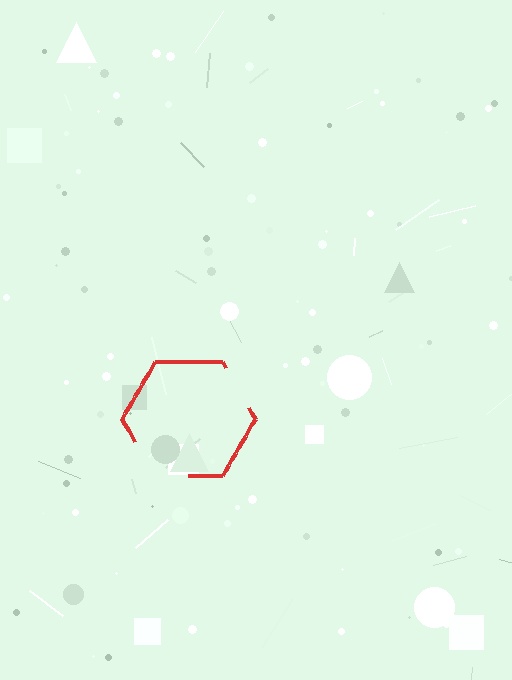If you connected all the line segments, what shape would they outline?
They would outline a hexagon.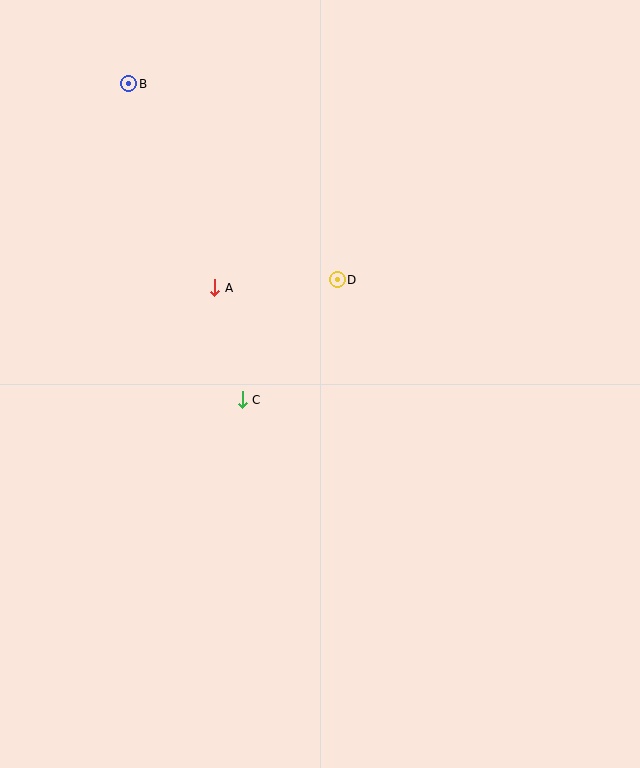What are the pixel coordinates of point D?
Point D is at (337, 280).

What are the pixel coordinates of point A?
Point A is at (215, 288).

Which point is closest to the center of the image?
Point C at (242, 400) is closest to the center.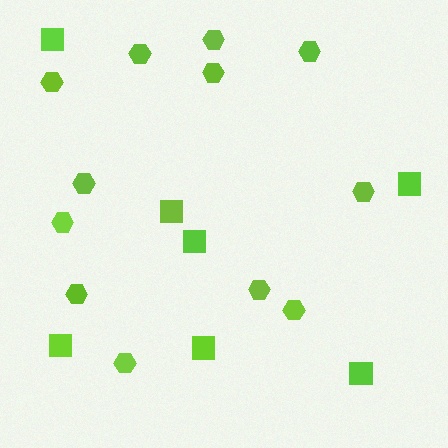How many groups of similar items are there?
There are 2 groups: one group of squares (7) and one group of hexagons (12).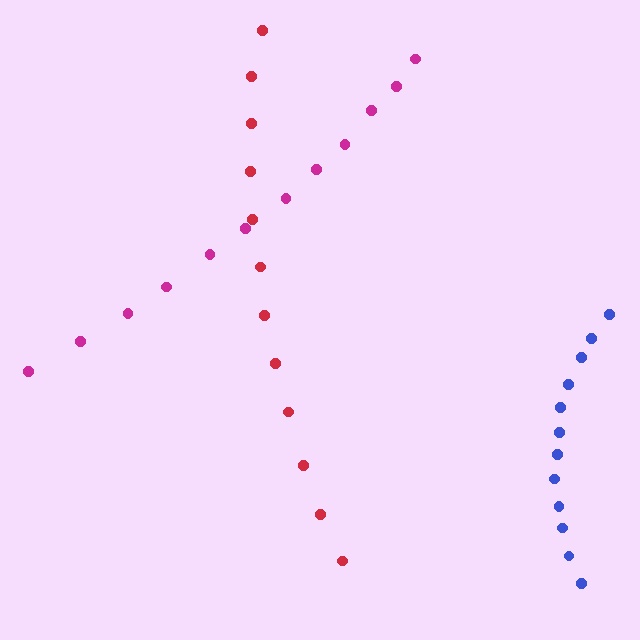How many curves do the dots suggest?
There are 3 distinct paths.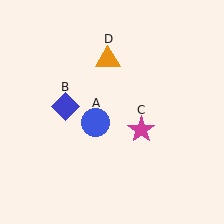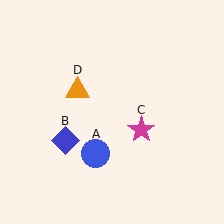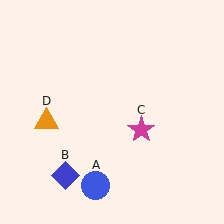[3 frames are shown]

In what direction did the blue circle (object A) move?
The blue circle (object A) moved down.